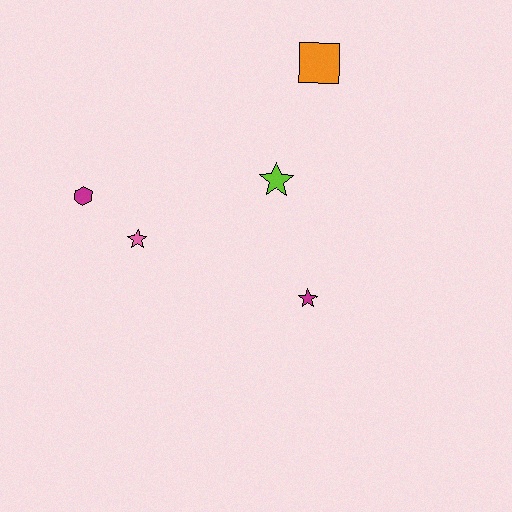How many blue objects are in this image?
There are no blue objects.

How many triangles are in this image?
There are no triangles.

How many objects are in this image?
There are 5 objects.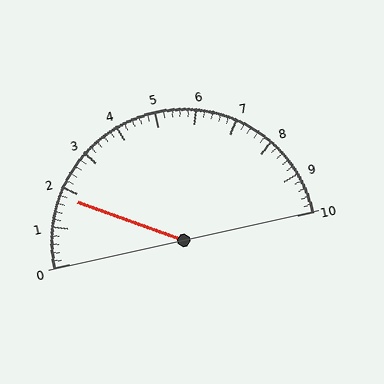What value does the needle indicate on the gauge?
The needle indicates approximately 1.8.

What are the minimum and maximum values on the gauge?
The gauge ranges from 0 to 10.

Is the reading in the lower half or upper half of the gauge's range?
The reading is in the lower half of the range (0 to 10).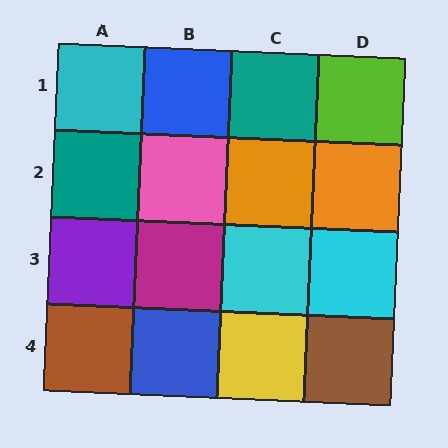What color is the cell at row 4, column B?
Blue.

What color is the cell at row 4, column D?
Brown.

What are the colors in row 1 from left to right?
Cyan, blue, teal, lime.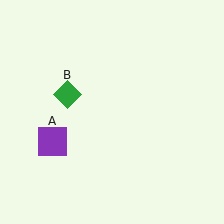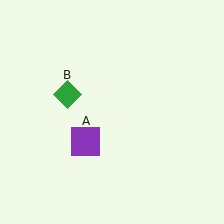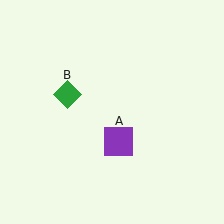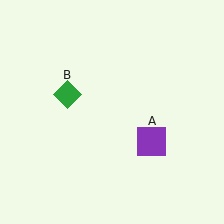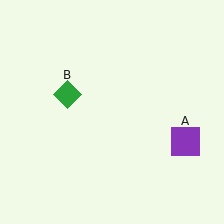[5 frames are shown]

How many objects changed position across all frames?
1 object changed position: purple square (object A).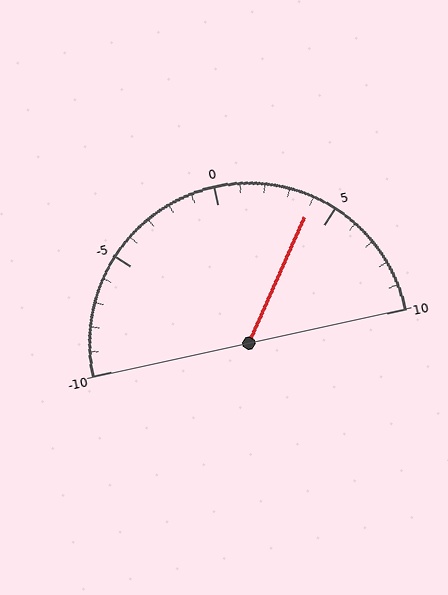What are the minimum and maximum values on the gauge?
The gauge ranges from -10 to 10.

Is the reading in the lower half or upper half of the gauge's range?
The reading is in the upper half of the range (-10 to 10).